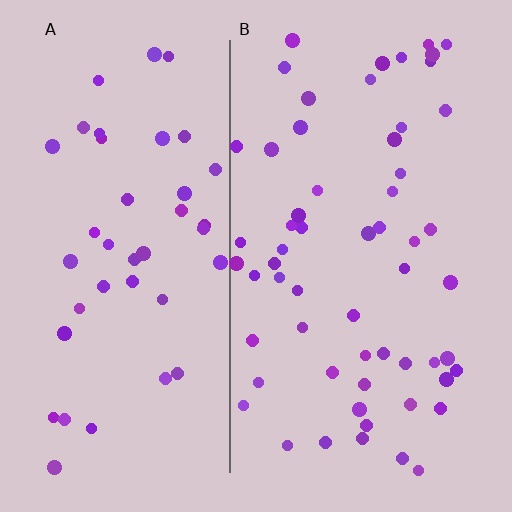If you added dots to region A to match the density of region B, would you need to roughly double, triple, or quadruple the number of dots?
Approximately double.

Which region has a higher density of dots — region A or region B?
B (the right).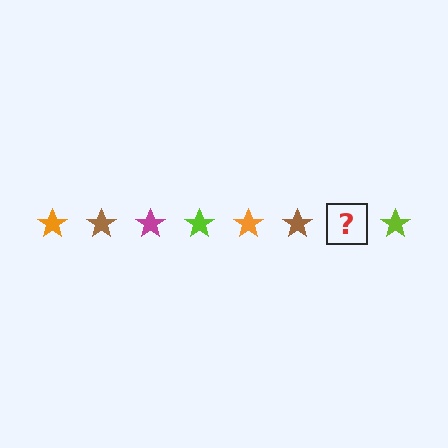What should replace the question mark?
The question mark should be replaced with a magenta star.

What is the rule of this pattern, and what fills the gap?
The rule is that the pattern cycles through orange, brown, magenta, lime stars. The gap should be filled with a magenta star.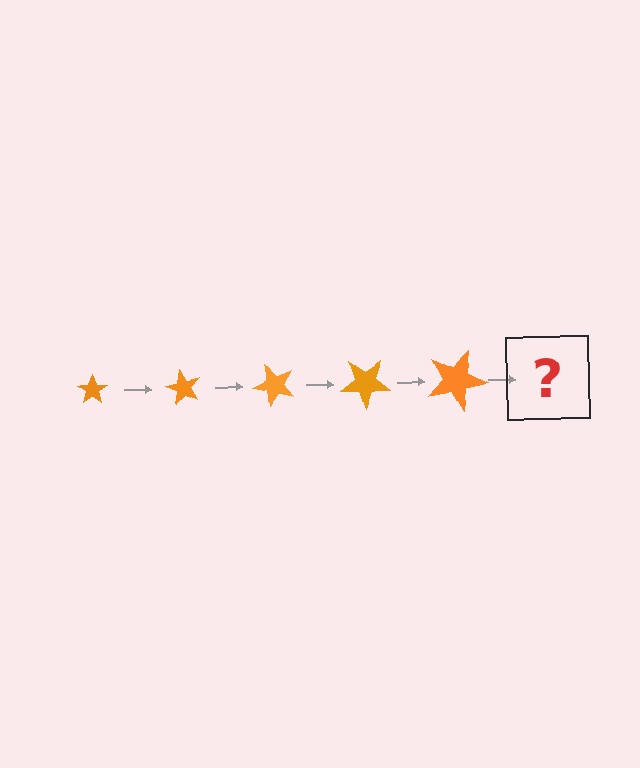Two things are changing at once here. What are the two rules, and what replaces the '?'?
The two rules are that the star grows larger each step and it rotates 60 degrees each step. The '?' should be a star, larger than the previous one and rotated 300 degrees from the start.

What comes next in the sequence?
The next element should be a star, larger than the previous one and rotated 300 degrees from the start.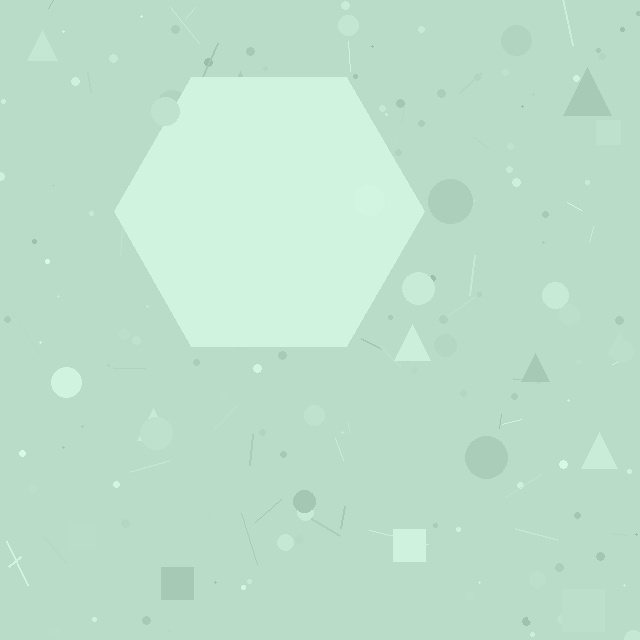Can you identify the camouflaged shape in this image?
The camouflaged shape is a hexagon.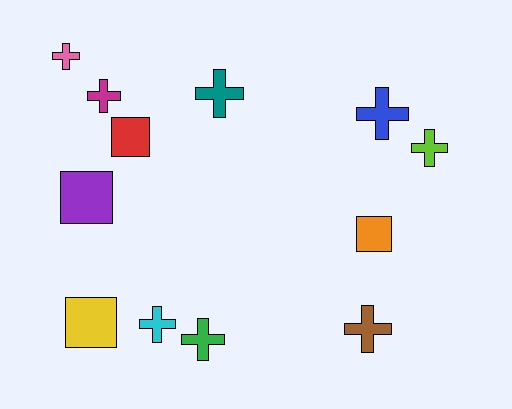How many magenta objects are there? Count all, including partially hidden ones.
There is 1 magenta object.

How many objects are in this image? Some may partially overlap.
There are 12 objects.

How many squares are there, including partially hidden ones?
There are 4 squares.